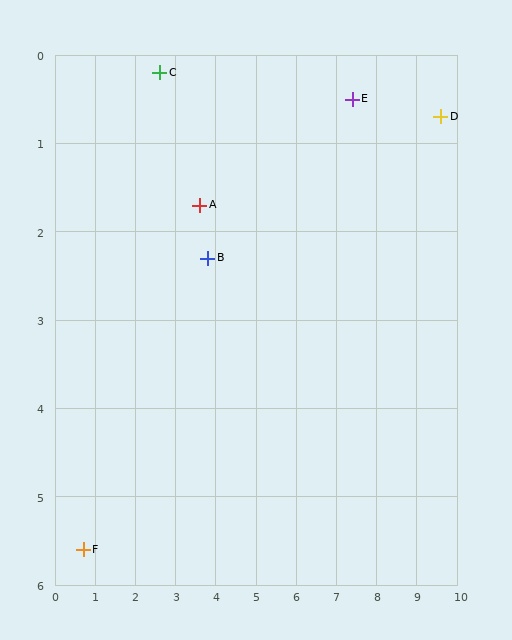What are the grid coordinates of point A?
Point A is at approximately (3.6, 1.7).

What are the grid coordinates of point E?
Point E is at approximately (7.4, 0.5).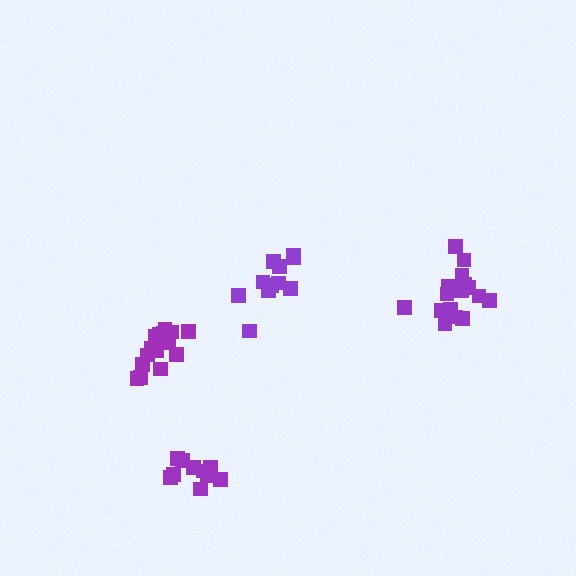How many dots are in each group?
Group 1: 16 dots, Group 2: 16 dots, Group 3: 11 dots, Group 4: 10 dots (53 total).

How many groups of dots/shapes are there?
There are 4 groups.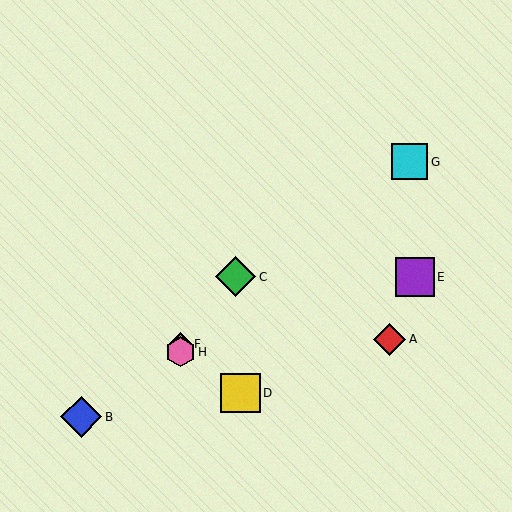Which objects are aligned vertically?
Objects F, H are aligned vertically.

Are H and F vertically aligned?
Yes, both are at x≈180.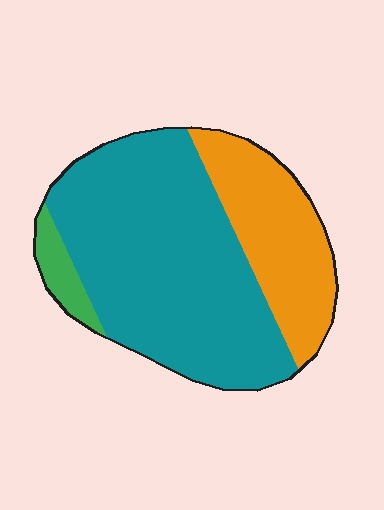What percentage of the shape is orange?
Orange covers about 30% of the shape.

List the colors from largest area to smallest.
From largest to smallest: teal, orange, green.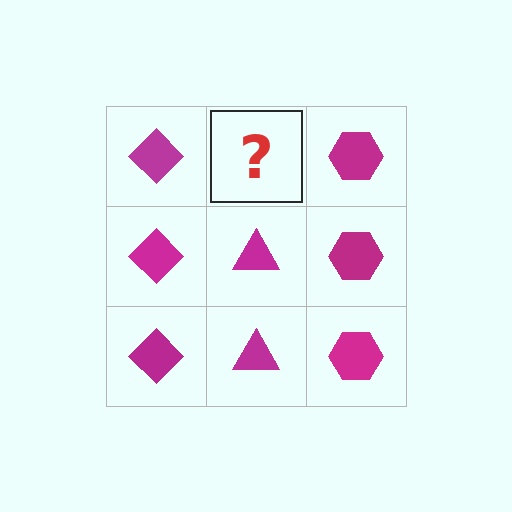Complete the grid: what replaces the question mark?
The question mark should be replaced with a magenta triangle.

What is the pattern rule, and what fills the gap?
The rule is that each column has a consistent shape. The gap should be filled with a magenta triangle.